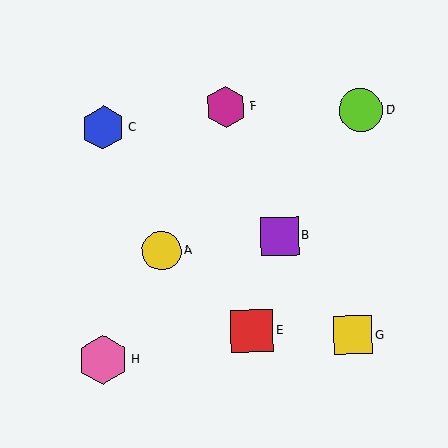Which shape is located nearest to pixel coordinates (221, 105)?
The magenta hexagon (labeled F) at (226, 107) is nearest to that location.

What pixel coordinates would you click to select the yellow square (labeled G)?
Click at (353, 335) to select the yellow square G.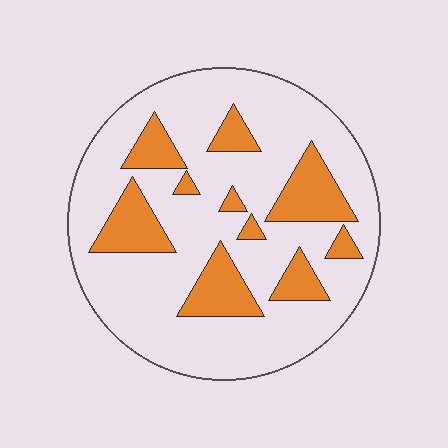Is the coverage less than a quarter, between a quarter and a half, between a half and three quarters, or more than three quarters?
Less than a quarter.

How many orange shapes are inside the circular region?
10.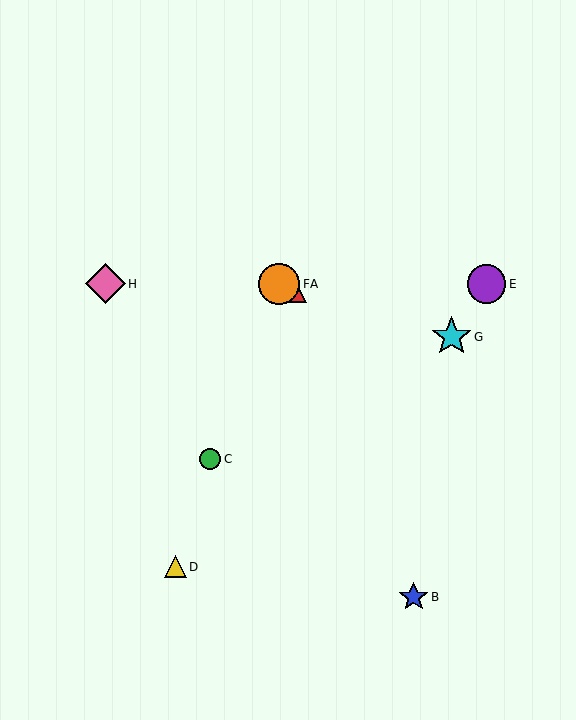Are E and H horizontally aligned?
Yes, both are at y≈284.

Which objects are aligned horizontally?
Objects A, E, F, H are aligned horizontally.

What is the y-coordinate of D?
Object D is at y≈567.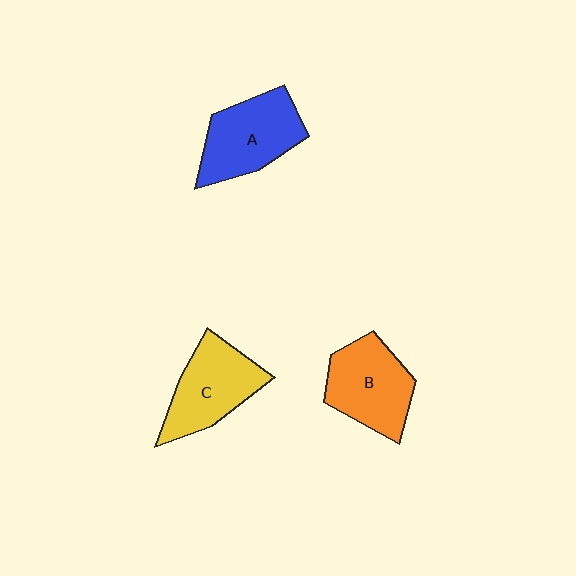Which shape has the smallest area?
Shape B (orange).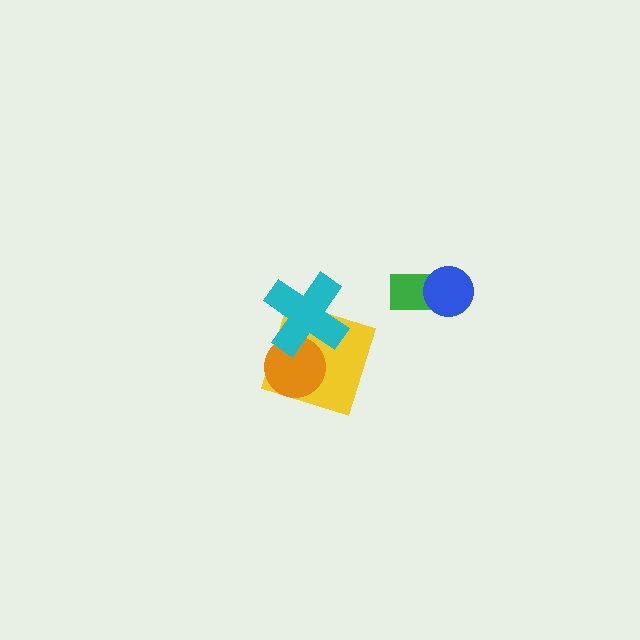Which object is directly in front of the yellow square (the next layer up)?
The orange circle is directly in front of the yellow square.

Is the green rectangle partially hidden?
Yes, it is partially covered by another shape.